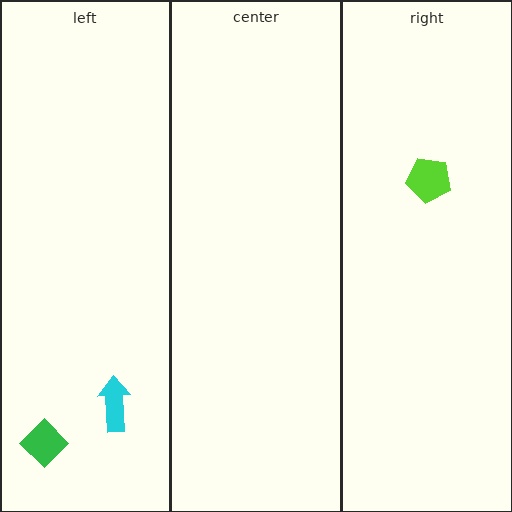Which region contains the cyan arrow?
The left region.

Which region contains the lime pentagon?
The right region.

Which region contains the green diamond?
The left region.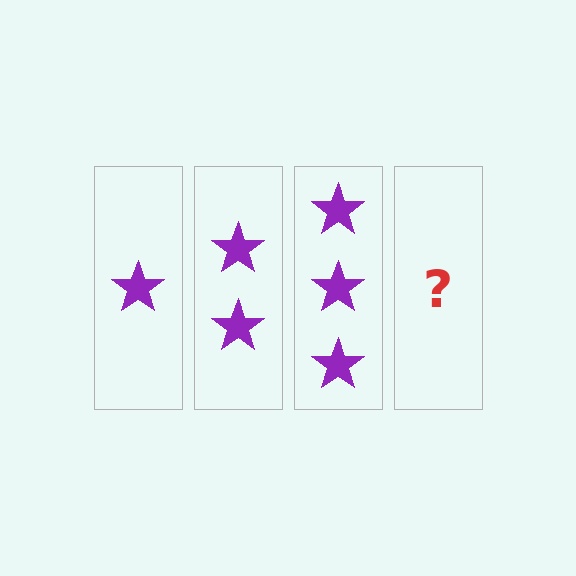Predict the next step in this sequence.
The next step is 4 stars.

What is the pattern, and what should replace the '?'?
The pattern is that each step adds one more star. The '?' should be 4 stars.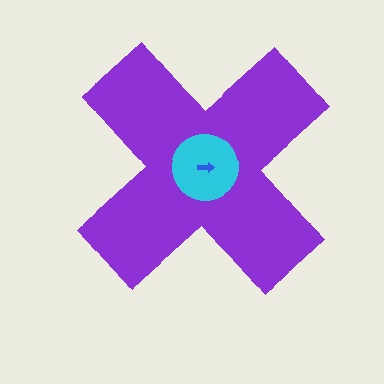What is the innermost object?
The blue arrow.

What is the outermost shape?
The purple cross.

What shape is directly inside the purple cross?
The cyan circle.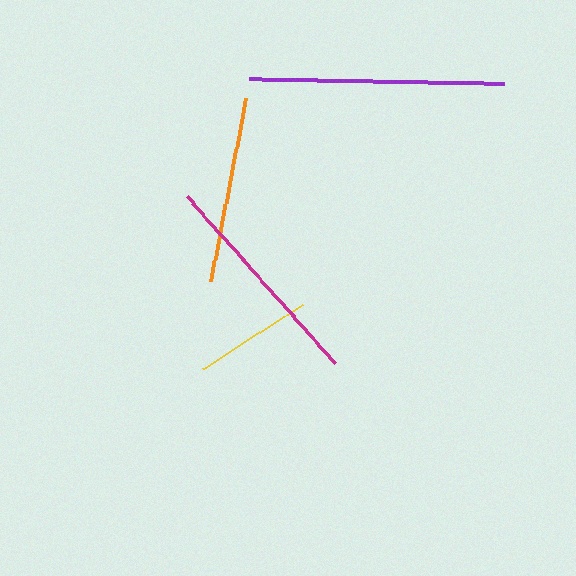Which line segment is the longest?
The purple line is the longest at approximately 255 pixels.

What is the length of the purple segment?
The purple segment is approximately 255 pixels long.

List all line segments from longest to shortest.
From longest to shortest: purple, magenta, orange, yellow.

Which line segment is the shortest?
The yellow line is the shortest at approximately 119 pixels.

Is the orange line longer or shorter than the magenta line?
The magenta line is longer than the orange line.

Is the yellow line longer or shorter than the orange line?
The orange line is longer than the yellow line.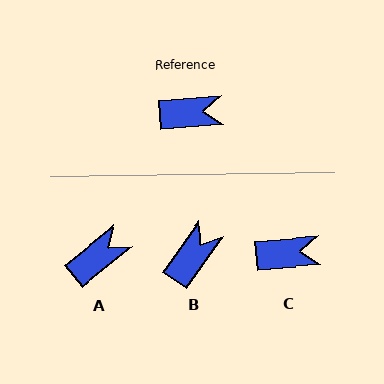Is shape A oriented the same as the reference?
No, it is off by about 34 degrees.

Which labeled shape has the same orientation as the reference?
C.